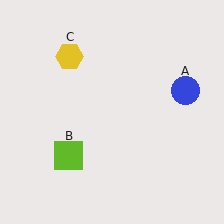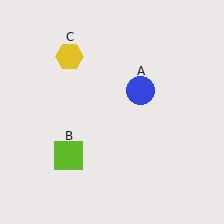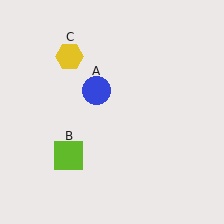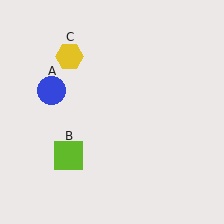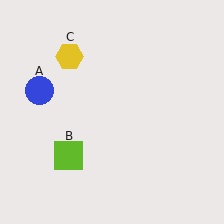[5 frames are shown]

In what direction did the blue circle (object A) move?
The blue circle (object A) moved left.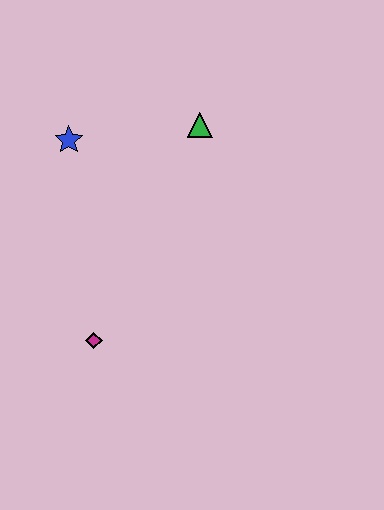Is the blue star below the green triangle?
Yes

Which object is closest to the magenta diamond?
The blue star is closest to the magenta diamond.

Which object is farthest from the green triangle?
The magenta diamond is farthest from the green triangle.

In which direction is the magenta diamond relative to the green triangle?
The magenta diamond is below the green triangle.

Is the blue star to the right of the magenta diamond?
No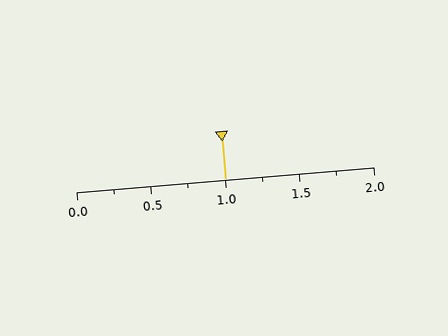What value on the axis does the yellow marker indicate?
The marker indicates approximately 1.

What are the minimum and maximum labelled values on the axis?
The axis runs from 0.0 to 2.0.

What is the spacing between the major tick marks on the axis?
The major ticks are spaced 0.5 apart.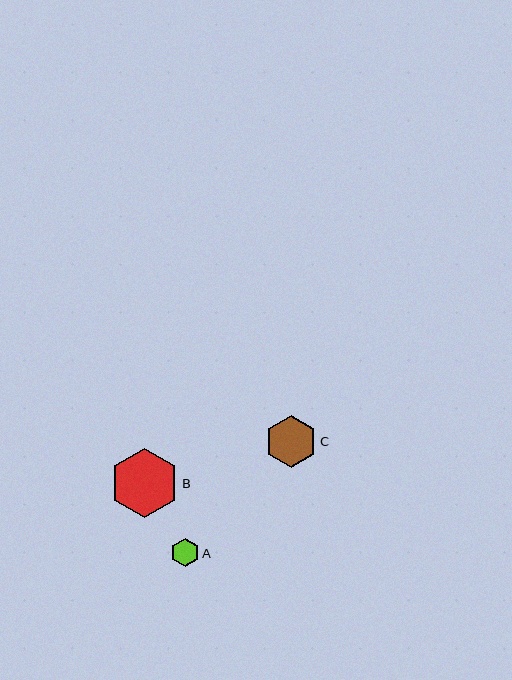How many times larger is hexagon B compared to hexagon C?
Hexagon B is approximately 1.3 times the size of hexagon C.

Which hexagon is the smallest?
Hexagon A is the smallest with a size of approximately 28 pixels.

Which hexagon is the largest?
Hexagon B is the largest with a size of approximately 70 pixels.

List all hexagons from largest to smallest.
From largest to smallest: B, C, A.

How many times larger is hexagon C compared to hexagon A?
Hexagon C is approximately 1.8 times the size of hexagon A.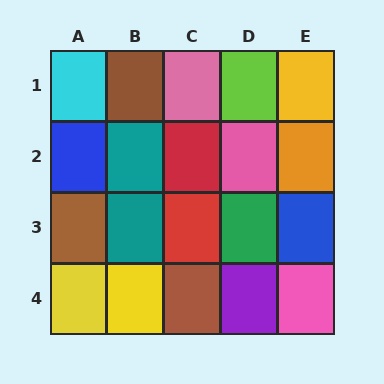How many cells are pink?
3 cells are pink.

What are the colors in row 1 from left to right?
Cyan, brown, pink, lime, yellow.